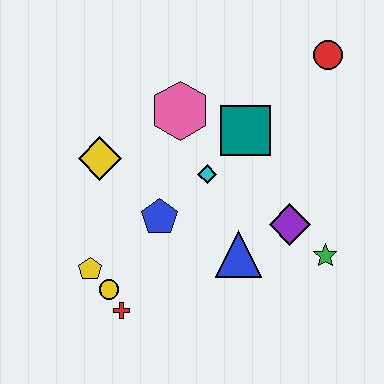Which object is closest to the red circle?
The teal square is closest to the red circle.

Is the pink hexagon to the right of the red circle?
No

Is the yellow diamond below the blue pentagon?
No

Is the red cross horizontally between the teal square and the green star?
No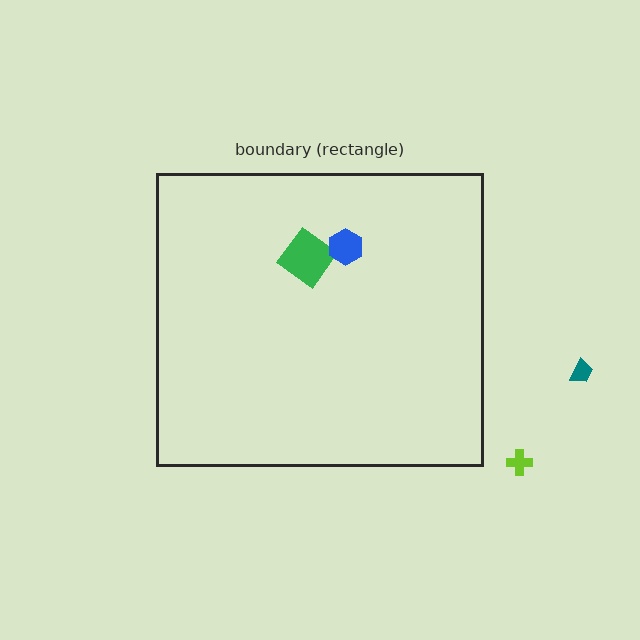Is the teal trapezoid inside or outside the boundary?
Outside.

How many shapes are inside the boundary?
2 inside, 2 outside.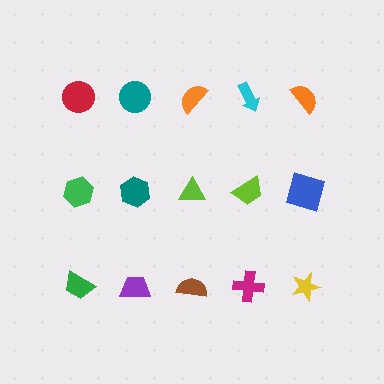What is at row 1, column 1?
A red circle.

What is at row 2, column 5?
A blue square.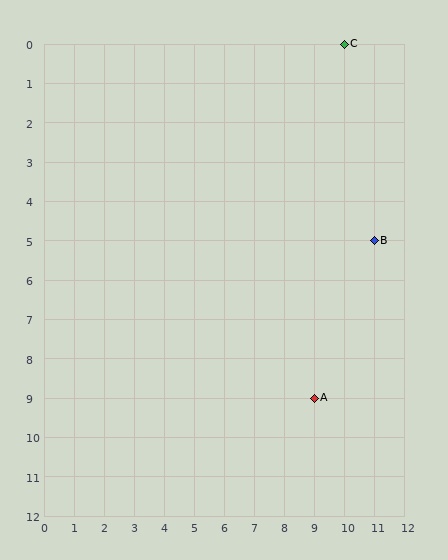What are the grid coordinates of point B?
Point B is at grid coordinates (11, 5).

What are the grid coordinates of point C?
Point C is at grid coordinates (10, 0).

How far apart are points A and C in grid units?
Points A and C are 1 column and 9 rows apart (about 9.1 grid units diagonally).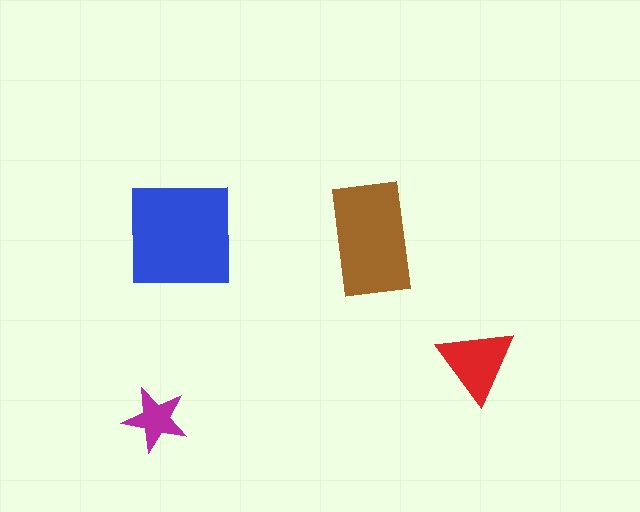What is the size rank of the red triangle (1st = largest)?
3rd.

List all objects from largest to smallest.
The blue square, the brown rectangle, the red triangle, the magenta star.